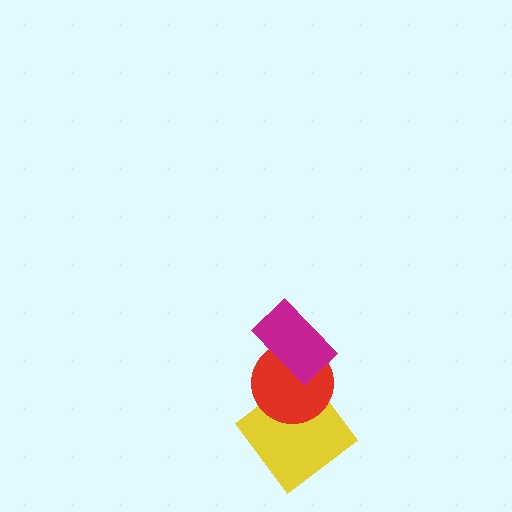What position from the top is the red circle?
The red circle is 2nd from the top.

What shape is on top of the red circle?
The magenta rectangle is on top of the red circle.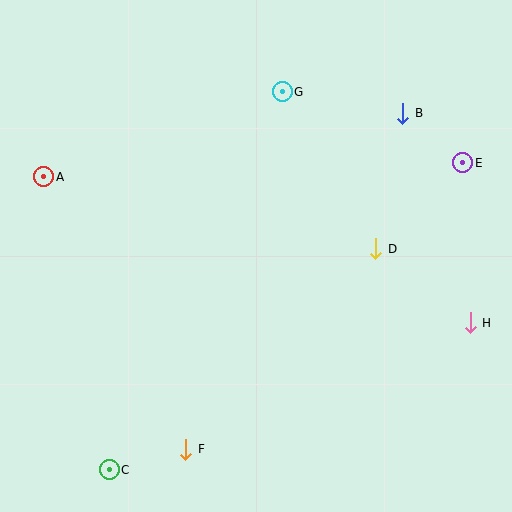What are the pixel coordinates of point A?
Point A is at (44, 177).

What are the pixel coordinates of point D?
Point D is at (376, 249).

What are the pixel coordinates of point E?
Point E is at (463, 163).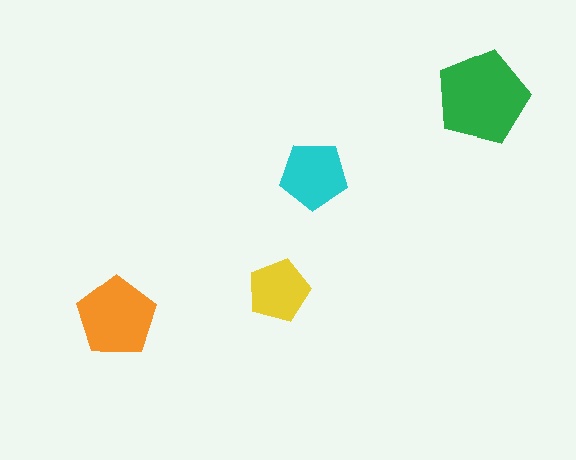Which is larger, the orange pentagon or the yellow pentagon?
The orange one.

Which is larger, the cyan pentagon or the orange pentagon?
The orange one.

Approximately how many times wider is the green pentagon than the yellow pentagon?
About 1.5 times wider.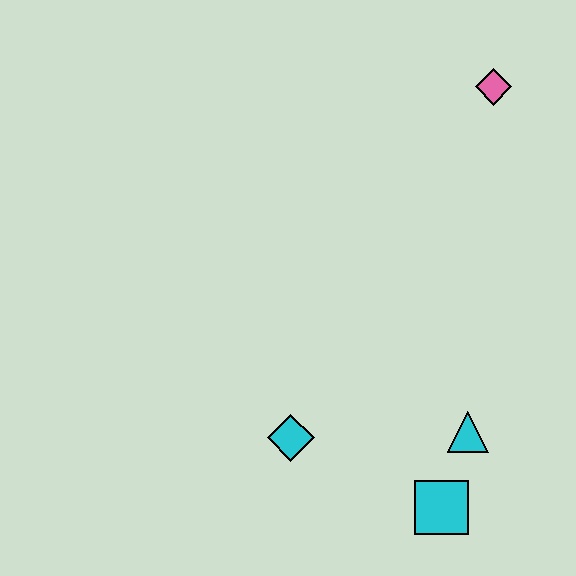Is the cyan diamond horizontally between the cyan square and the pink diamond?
No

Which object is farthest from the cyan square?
The pink diamond is farthest from the cyan square.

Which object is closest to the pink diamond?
The cyan triangle is closest to the pink diamond.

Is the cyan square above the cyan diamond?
No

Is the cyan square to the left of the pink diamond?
Yes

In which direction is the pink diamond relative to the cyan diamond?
The pink diamond is above the cyan diamond.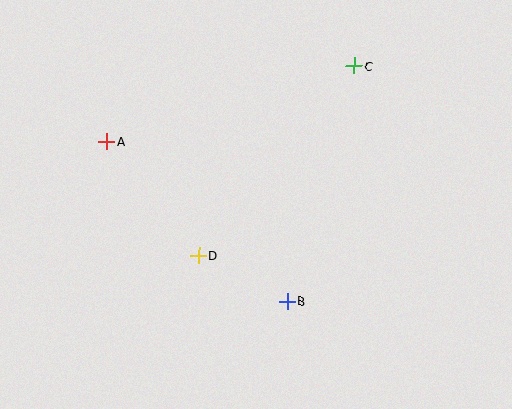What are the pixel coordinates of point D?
Point D is at (199, 256).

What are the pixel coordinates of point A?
Point A is at (107, 141).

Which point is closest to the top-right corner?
Point C is closest to the top-right corner.